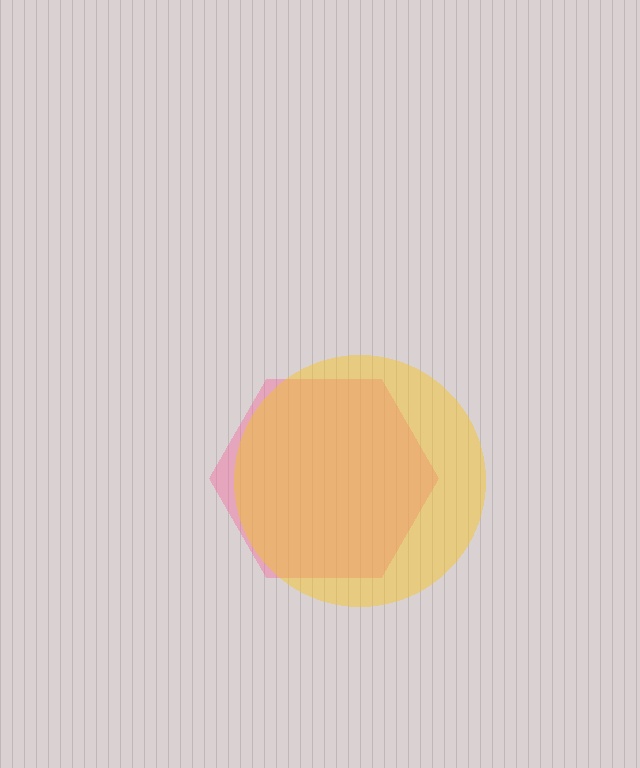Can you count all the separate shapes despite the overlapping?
Yes, there are 2 separate shapes.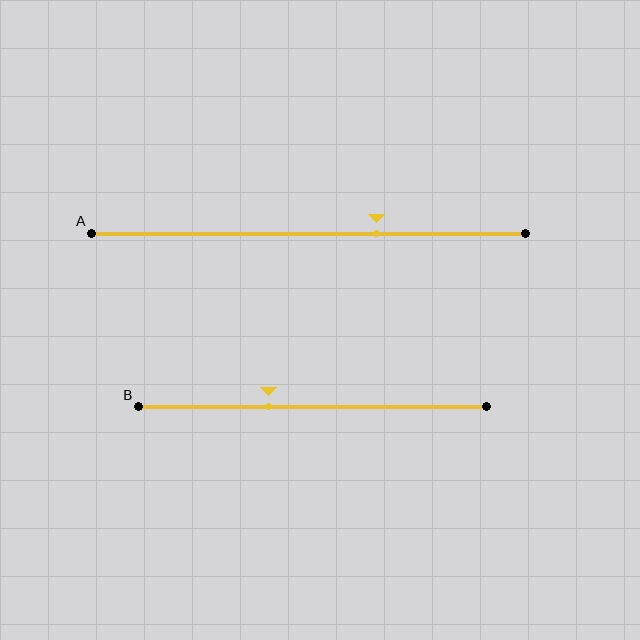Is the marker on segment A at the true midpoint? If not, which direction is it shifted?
No, the marker on segment A is shifted to the right by about 16% of the segment length.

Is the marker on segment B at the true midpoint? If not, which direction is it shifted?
No, the marker on segment B is shifted to the left by about 13% of the segment length.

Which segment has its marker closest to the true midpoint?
Segment B has its marker closest to the true midpoint.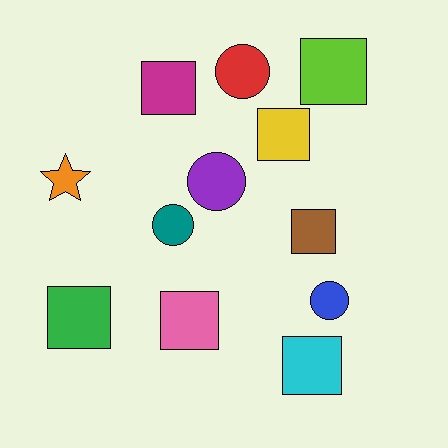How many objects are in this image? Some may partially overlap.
There are 12 objects.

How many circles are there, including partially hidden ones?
There are 4 circles.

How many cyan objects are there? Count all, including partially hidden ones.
There is 1 cyan object.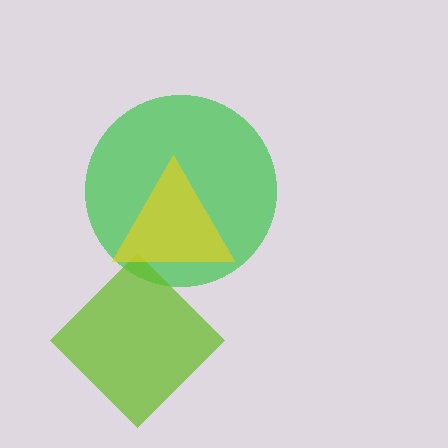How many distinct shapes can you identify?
There are 3 distinct shapes: a green circle, a lime diamond, a yellow triangle.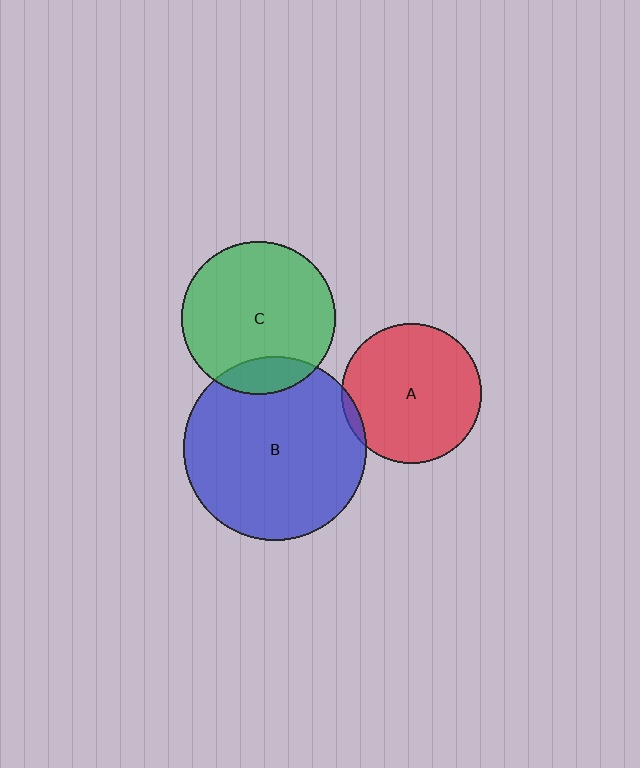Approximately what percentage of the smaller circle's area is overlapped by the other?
Approximately 15%.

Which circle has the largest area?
Circle B (blue).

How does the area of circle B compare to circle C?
Approximately 1.4 times.